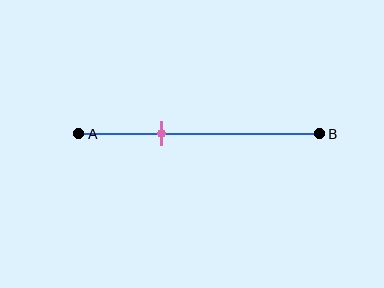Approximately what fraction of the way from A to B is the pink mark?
The pink mark is approximately 35% of the way from A to B.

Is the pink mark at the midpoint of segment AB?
No, the mark is at about 35% from A, not at the 50% midpoint.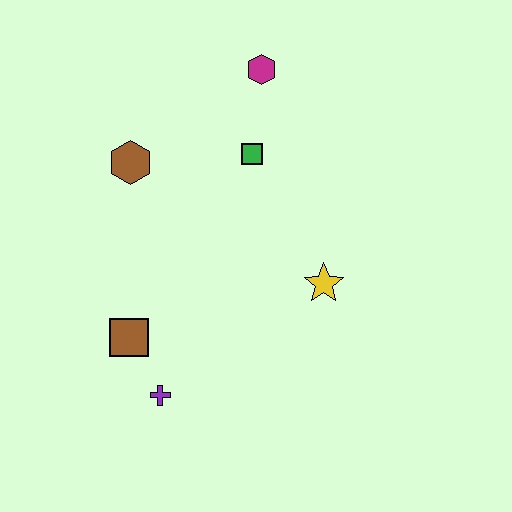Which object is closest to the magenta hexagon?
The green square is closest to the magenta hexagon.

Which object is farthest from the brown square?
The magenta hexagon is farthest from the brown square.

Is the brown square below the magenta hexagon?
Yes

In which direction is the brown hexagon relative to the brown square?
The brown hexagon is above the brown square.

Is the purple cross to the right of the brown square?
Yes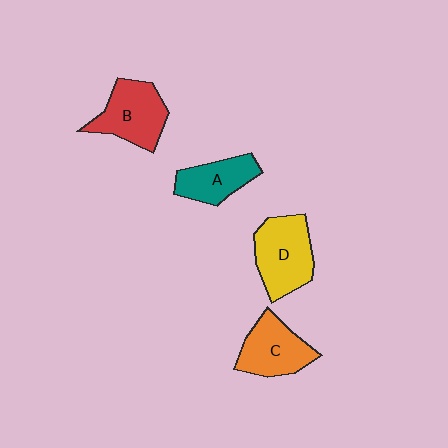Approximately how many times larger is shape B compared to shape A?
Approximately 1.3 times.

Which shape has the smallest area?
Shape A (teal).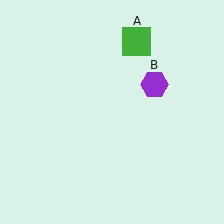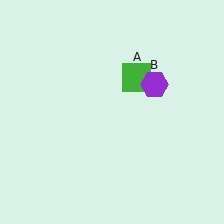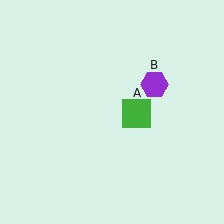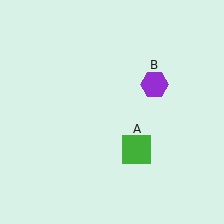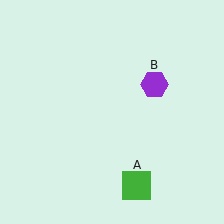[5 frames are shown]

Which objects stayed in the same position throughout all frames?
Purple hexagon (object B) remained stationary.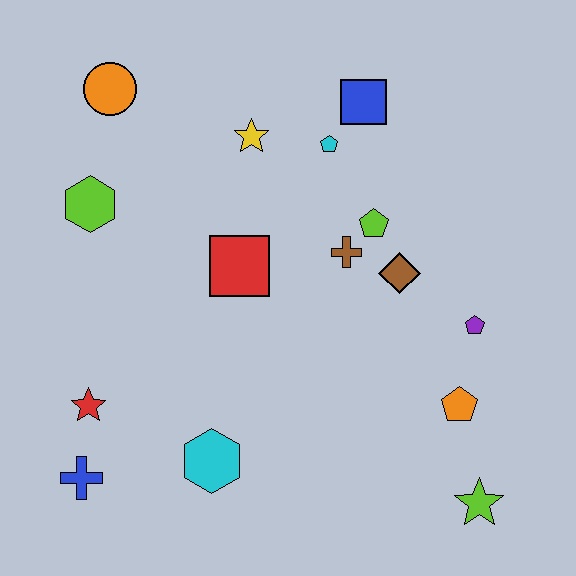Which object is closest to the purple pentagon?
The orange pentagon is closest to the purple pentagon.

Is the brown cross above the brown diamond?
Yes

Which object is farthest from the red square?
The lime star is farthest from the red square.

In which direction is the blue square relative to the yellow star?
The blue square is to the right of the yellow star.